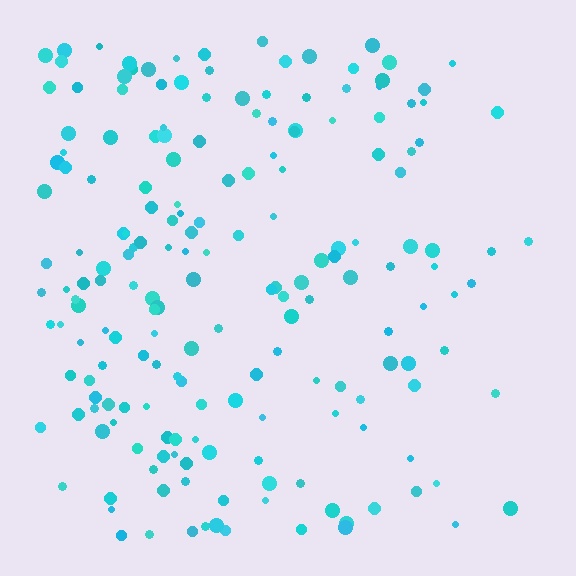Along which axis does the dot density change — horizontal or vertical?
Horizontal.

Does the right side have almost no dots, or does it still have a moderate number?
Still a moderate number, just noticeably fewer than the left.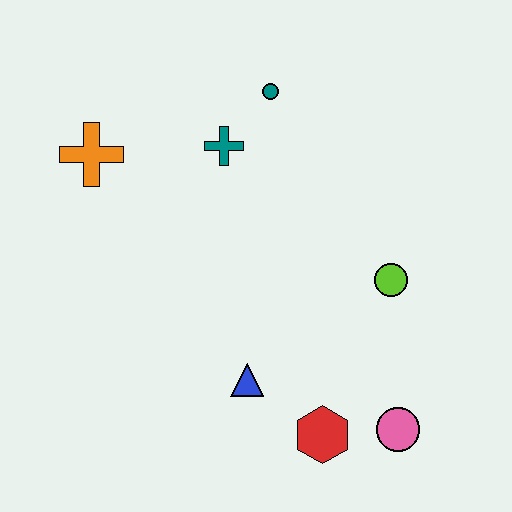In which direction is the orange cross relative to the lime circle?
The orange cross is to the left of the lime circle.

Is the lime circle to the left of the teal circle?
No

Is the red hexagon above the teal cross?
No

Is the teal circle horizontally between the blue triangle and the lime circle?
Yes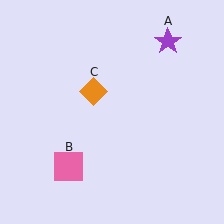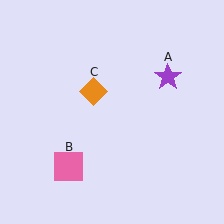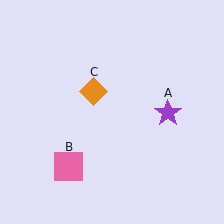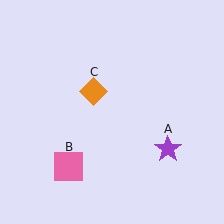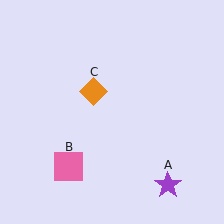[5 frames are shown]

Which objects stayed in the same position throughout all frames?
Pink square (object B) and orange diamond (object C) remained stationary.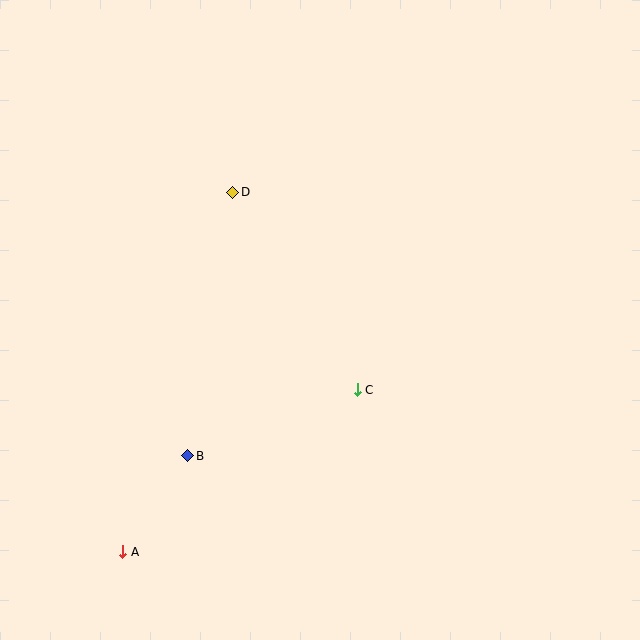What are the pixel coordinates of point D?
Point D is at (233, 192).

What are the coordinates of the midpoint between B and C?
The midpoint between B and C is at (273, 423).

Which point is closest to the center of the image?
Point C at (357, 390) is closest to the center.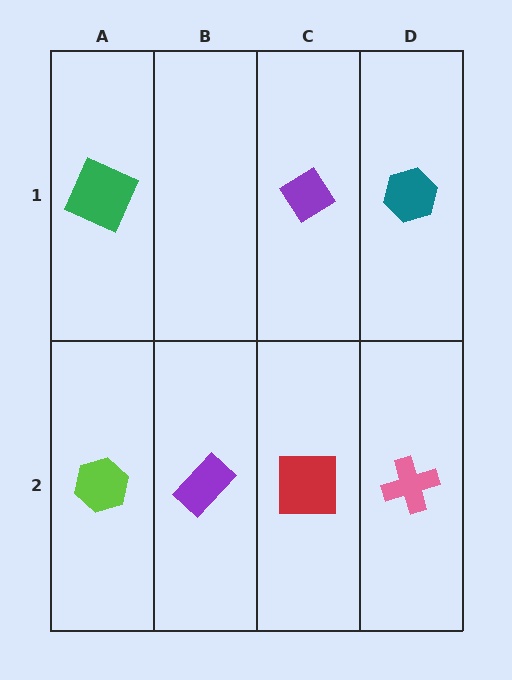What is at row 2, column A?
A lime hexagon.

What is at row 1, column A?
A green square.